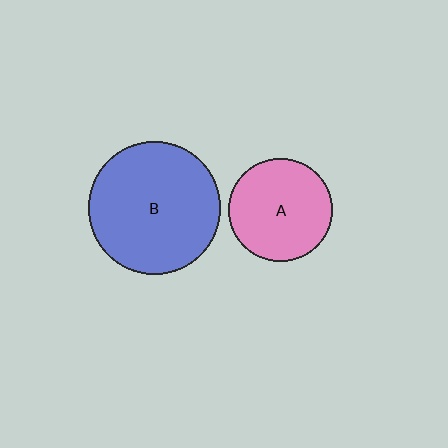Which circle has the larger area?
Circle B (blue).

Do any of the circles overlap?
No, none of the circles overlap.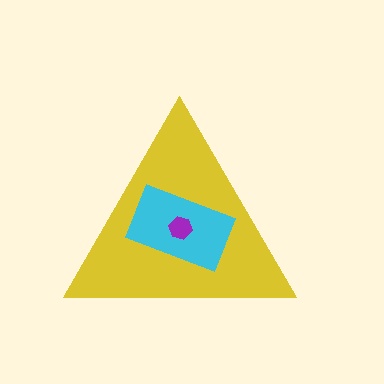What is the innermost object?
The purple hexagon.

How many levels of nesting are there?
3.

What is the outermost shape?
The yellow triangle.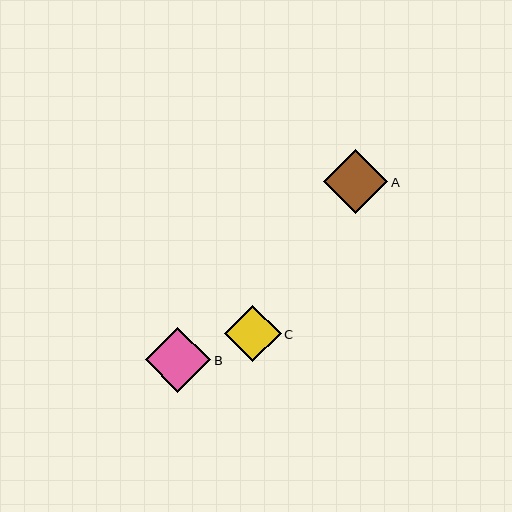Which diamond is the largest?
Diamond B is the largest with a size of approximately 65 pixels.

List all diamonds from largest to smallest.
From largest to smallest: B, A, C.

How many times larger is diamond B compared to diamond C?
Diamond B is approximately 1.2 times the size of diamond C.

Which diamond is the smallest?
Diamond C is the smallest with a size of approximately 57 pixels.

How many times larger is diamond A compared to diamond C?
Diamond A is approximately 1.1 times the size of diamond C.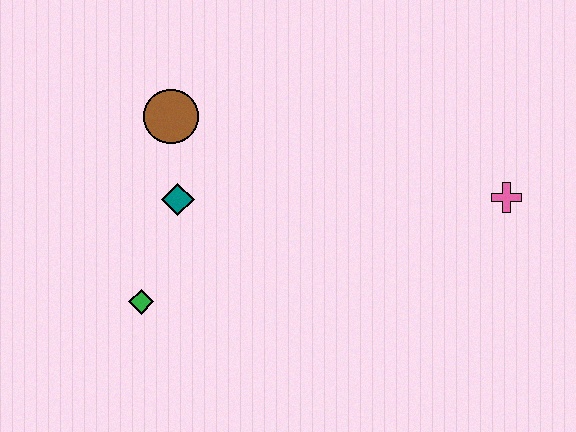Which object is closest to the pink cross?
The teal diamond is closest to the pink cross.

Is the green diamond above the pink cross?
No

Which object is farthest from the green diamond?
The pink cross is farthest from the green diamond.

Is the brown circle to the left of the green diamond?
No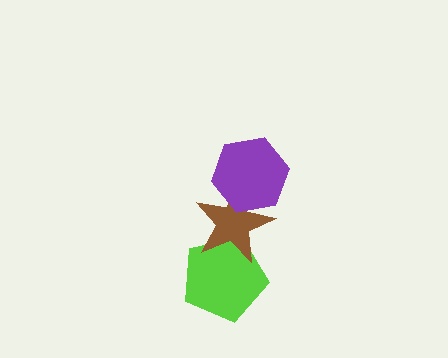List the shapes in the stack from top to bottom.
From top to bottom: the purple hexagon, the brown star, the lime pentagon.